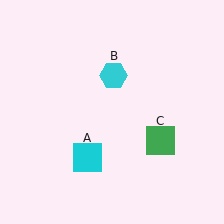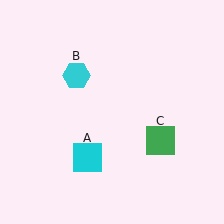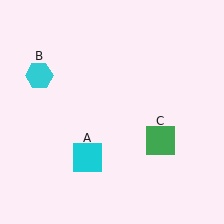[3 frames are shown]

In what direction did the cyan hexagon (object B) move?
The cyan hexagon (object B) moved left.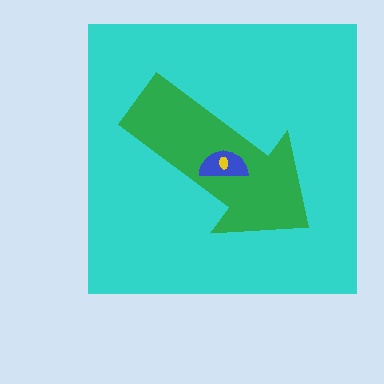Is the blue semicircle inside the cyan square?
Yes.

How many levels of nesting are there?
4.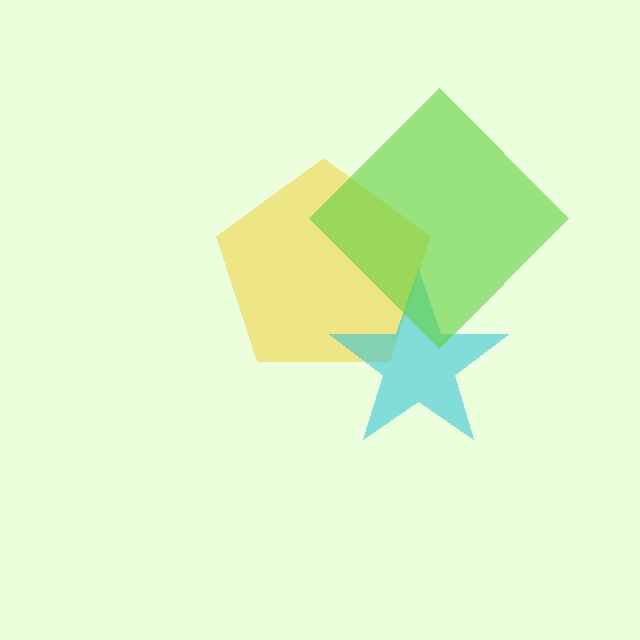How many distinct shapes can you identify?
There are 3 distinct shapes: a yellow pentagon, a cyan star, a lime diamond.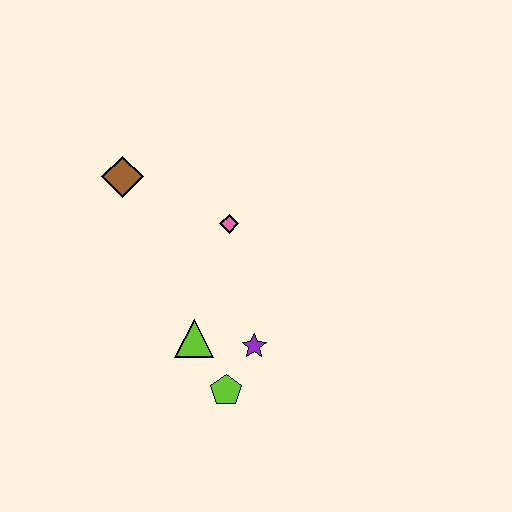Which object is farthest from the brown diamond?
The lime pentagon is farthest from the brown diamond.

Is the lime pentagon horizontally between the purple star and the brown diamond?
Yes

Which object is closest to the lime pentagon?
The purple star is closest to the lime pentagon.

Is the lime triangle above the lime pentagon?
Yes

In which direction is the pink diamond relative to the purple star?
The pink diamond is above the purple star.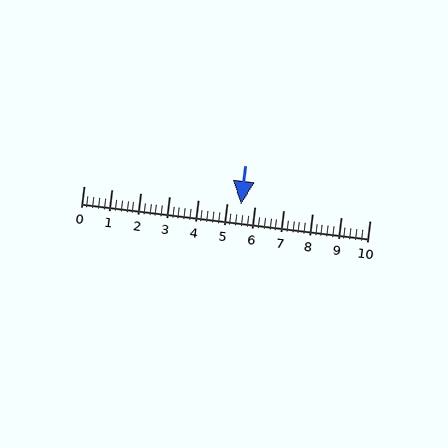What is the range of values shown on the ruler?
The ruler shows values from 0 to 10.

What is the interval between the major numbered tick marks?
The major tick marks are spaced 1 units apart.